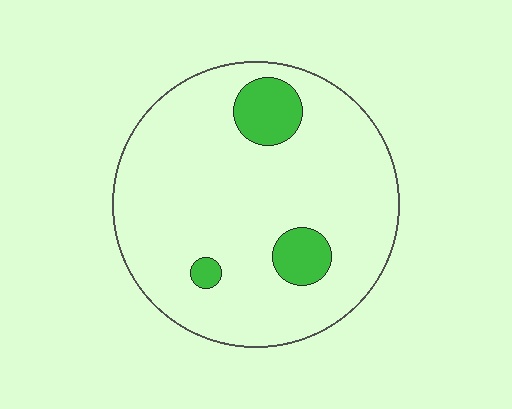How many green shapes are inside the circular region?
3.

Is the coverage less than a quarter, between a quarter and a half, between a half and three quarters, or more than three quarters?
Less than a quarter.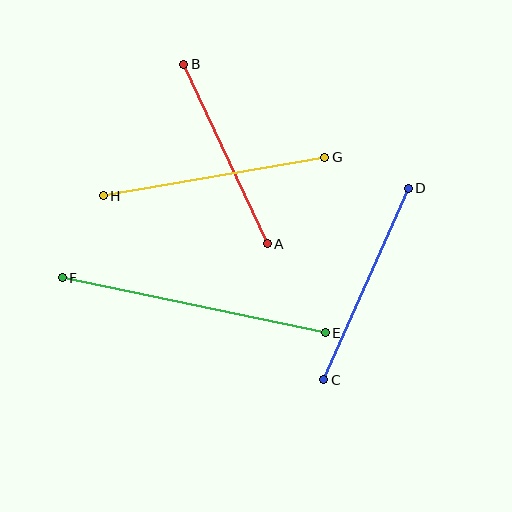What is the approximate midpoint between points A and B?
The midpoint is at approximately (226, 154) pixels.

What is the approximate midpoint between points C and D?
The midpoint is at approximately (366, 284) pixels.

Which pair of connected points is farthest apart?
Points E and F are farthest apart.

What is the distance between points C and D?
The distance is approximately 210 pixels.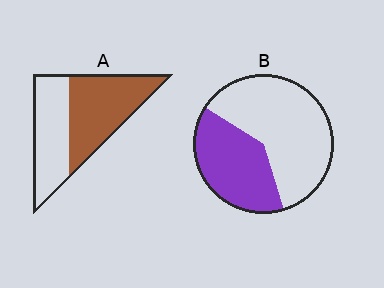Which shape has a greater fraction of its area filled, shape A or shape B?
Shape A.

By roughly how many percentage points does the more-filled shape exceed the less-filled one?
By roughly 15 percentage points (A over B).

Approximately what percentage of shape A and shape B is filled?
A is approximately 55% and B is approximately 40%.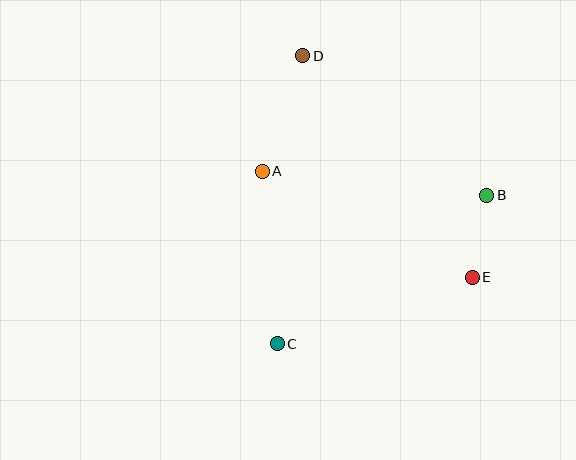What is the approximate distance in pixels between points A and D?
The distance between A and D is approximately 122 pixels.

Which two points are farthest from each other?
Points C and D are farthest from each other.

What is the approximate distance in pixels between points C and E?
The distance between C and E is approximately 206 pixels.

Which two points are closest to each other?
Points B and E are closest to each other.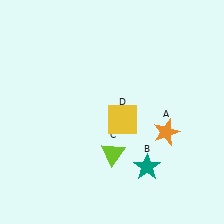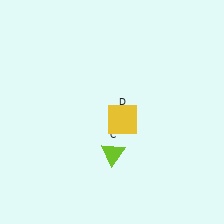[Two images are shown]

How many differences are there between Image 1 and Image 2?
There are 2 differences between the two images.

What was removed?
The teal star (B), the orange star (A) were removed in Image 2.